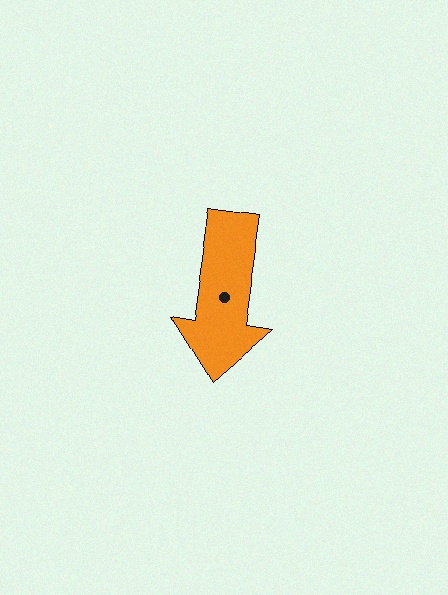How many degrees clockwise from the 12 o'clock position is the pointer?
Approximately 188 degrees.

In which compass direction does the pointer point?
South.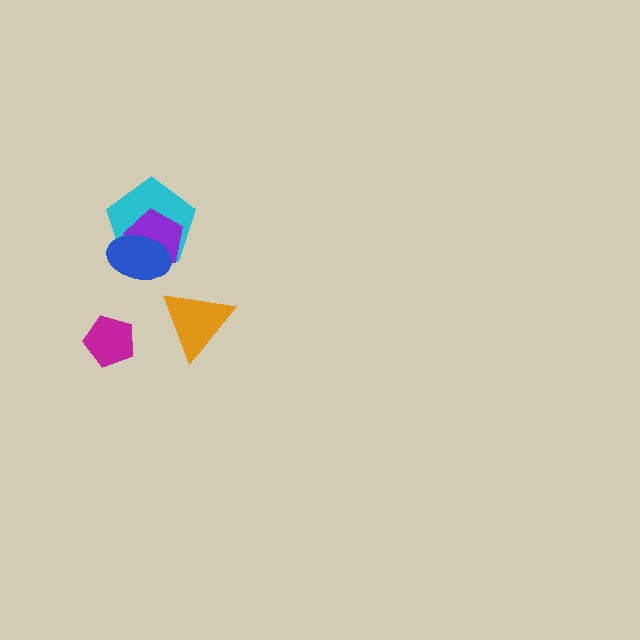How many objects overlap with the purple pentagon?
2 objects overlap with the purple pentagon.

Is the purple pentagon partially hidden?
Yes, it is partially covered by another shape.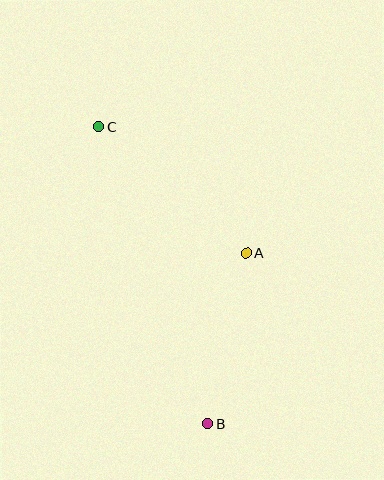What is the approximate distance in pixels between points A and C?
The distance between A and C is approximately 194 pixels.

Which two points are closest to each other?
Points A and B are closest to each other.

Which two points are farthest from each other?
Points B and C are farthest from each other.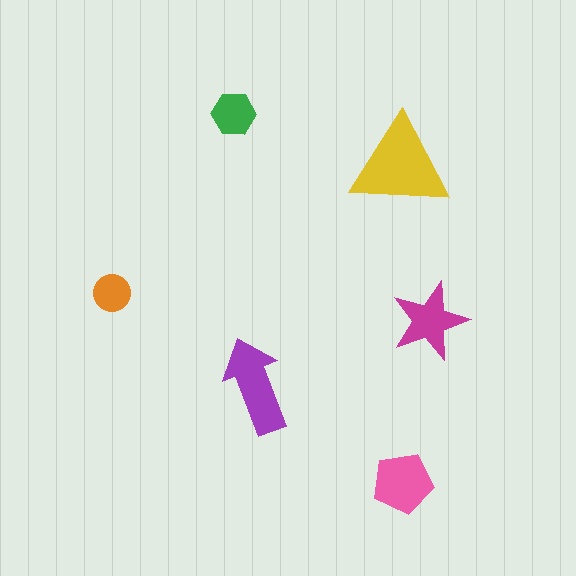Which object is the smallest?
The orange circle.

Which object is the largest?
The yellow triangle.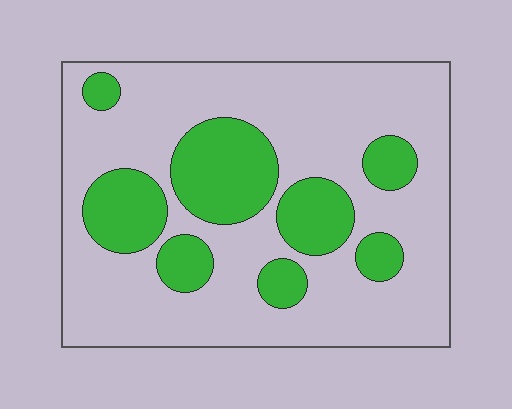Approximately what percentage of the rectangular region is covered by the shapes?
Approximately 25%.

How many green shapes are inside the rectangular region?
8.